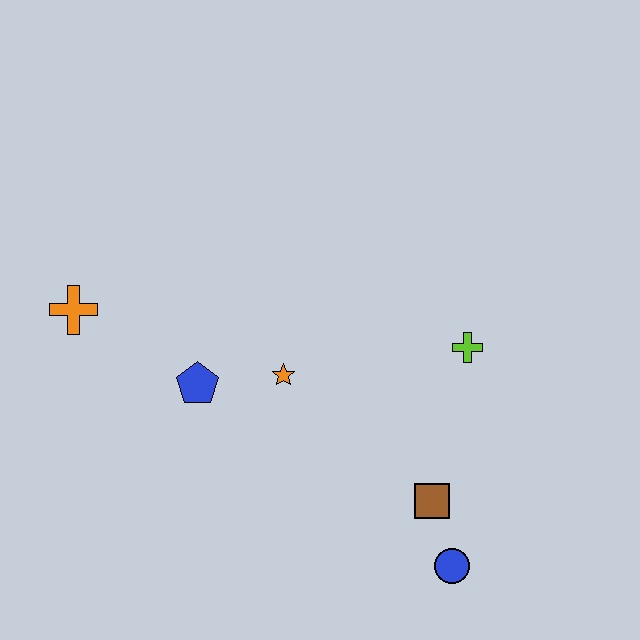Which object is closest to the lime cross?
The brown square is closest to the lime cross.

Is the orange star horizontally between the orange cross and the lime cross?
Yes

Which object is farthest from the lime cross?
The orange cross is farthest from the lime cross.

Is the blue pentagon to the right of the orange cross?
Yes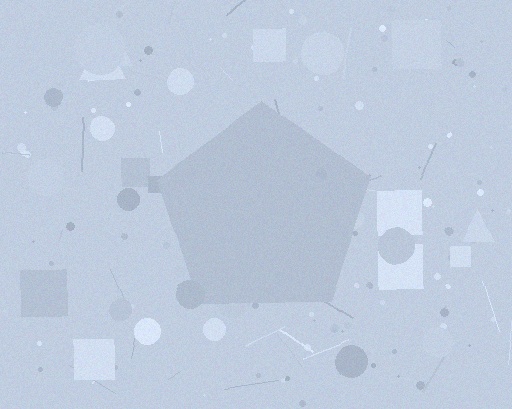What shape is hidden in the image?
A pentagon is hidden in the image.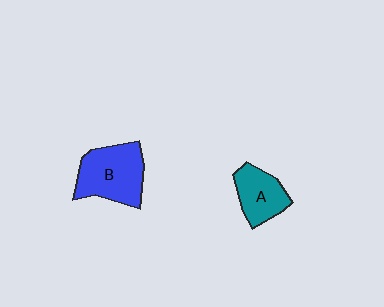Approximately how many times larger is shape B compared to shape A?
Approximately 1.5 times.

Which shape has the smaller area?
Shape A (teal).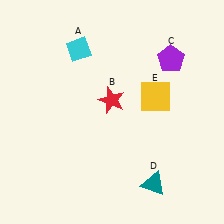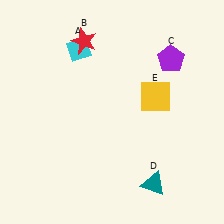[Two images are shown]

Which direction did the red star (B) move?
The red star (B) moved up.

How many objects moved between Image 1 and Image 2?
1 object moved between the two images.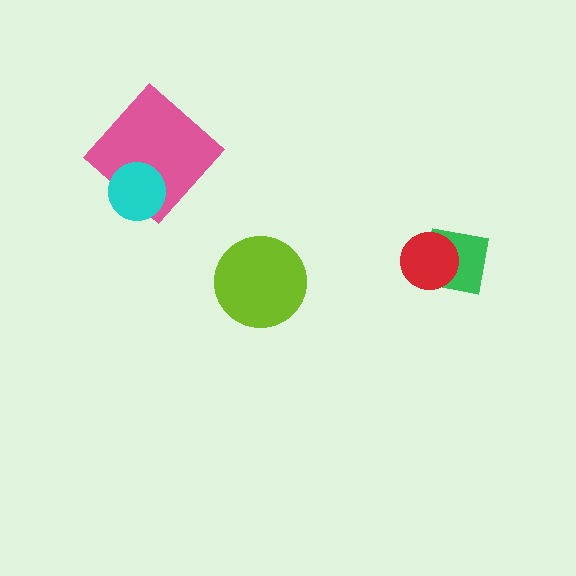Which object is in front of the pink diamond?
The cyan circle is in front of the pink diamond.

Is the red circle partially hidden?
No, no other shape covers it.